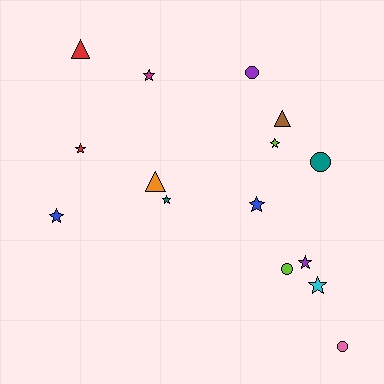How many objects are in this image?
There are 15 objects.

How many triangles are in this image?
There are 3 triangles.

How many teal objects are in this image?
There are 2 teal objects.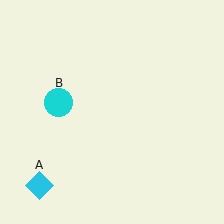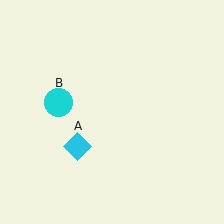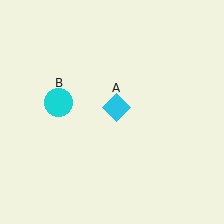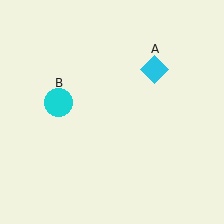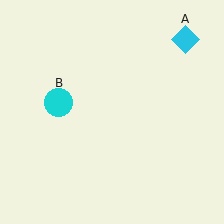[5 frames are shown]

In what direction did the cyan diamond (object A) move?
The cyan diamond (object A) moved up and to the right.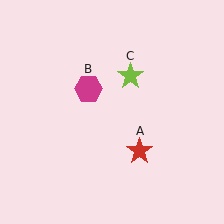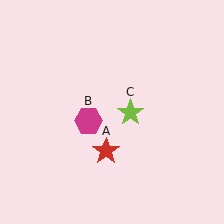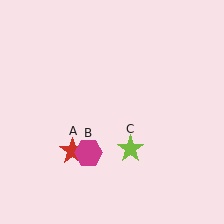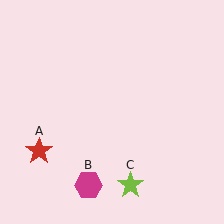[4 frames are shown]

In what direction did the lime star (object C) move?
The lime star (object C) moved down.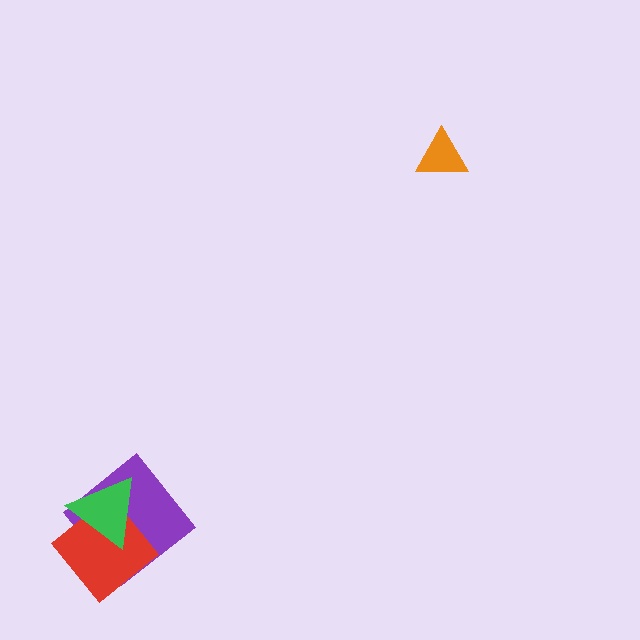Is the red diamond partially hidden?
Yes, it is partially covered by another shape.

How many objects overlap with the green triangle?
2 objects overlap with the green triangle.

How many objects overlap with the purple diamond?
2 objects overlap with the purple diamond.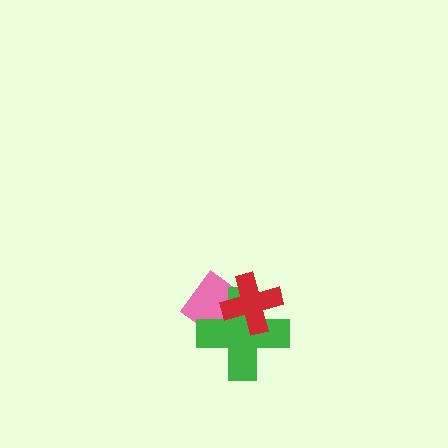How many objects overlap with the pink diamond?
2 objects overlap with the pink diamond.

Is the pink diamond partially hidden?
Yes, it is partially covered by another shape.